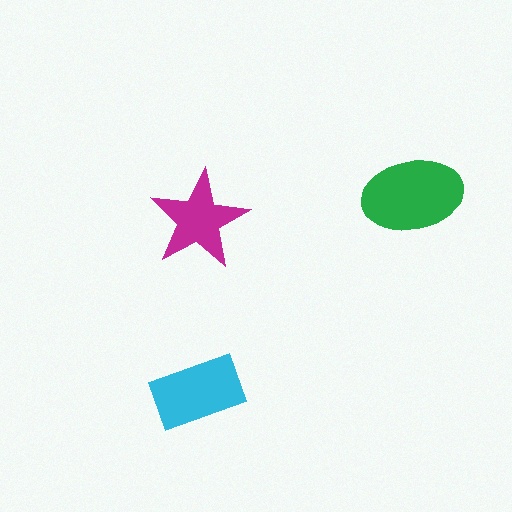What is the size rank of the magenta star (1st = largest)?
3rd.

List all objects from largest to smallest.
The green ellipse, the cyan rectangle, the magenta star.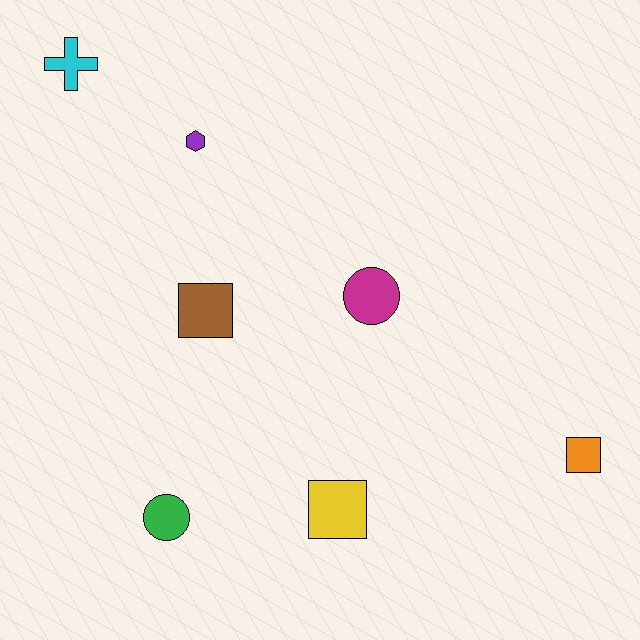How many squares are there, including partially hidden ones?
There are 3 squares.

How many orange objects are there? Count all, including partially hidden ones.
There is 1 orange object.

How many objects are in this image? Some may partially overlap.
There are 7 objects.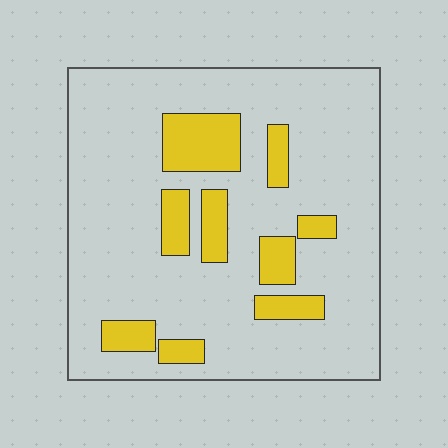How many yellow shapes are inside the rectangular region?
9.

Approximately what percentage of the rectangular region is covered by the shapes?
Approximately 20%.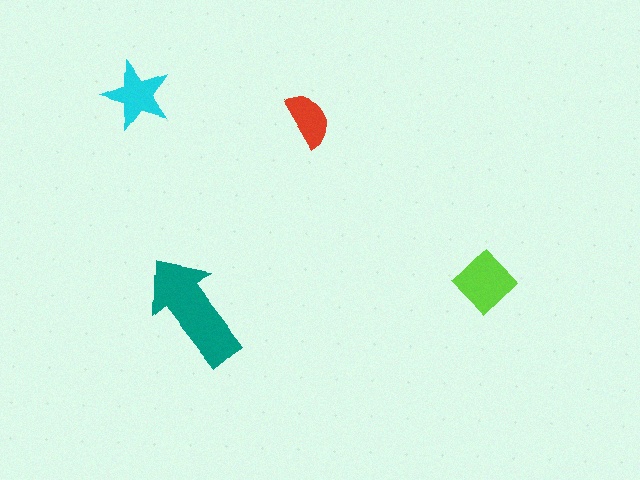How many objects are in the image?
There are 4 objects in the image.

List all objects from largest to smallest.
The teal arrow, the lime diamond, the cyan star, the red semicircle.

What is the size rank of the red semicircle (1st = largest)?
4th.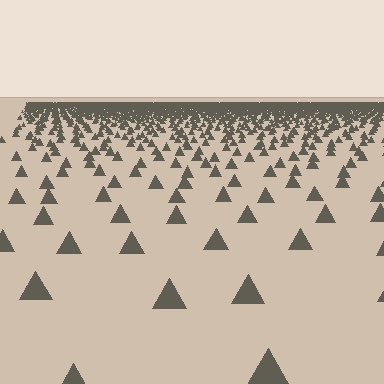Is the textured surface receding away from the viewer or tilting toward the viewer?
The surface is receding away from the viewer. Texture elements get smaller and denser toward the top.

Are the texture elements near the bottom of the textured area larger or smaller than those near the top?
Larger. Near the bottom, elements are closer to the viewer and appear at a bigger on-screen size.